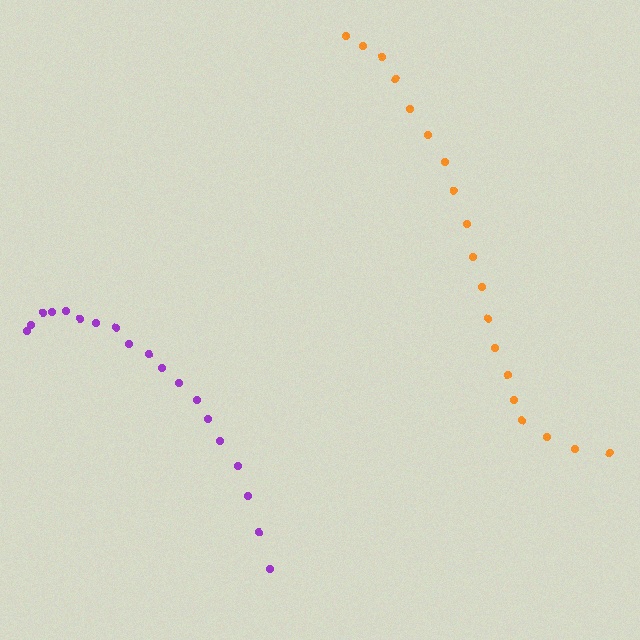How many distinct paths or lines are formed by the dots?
There are 2 distinct paths.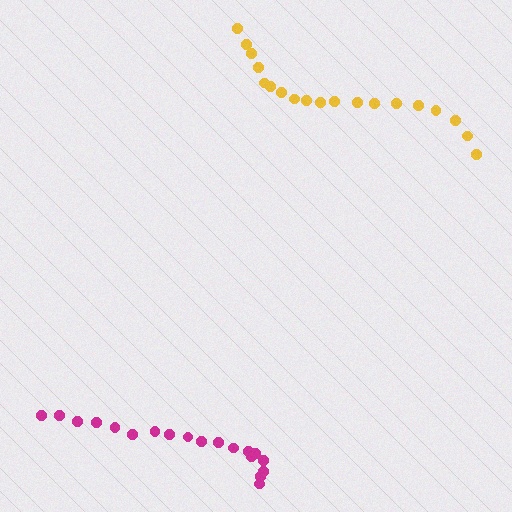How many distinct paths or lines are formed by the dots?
There are 2 distinct paths.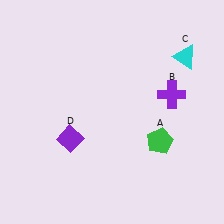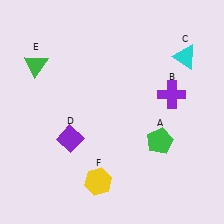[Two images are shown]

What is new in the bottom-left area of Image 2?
A yellow hexagon (F) was added in the bottom-left area of Image 2.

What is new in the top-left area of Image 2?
A green triangle (E) was added in the top-left area of Image 2.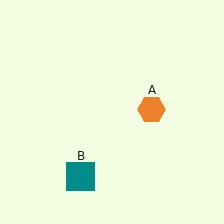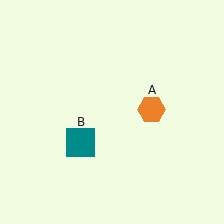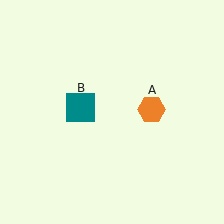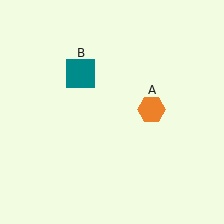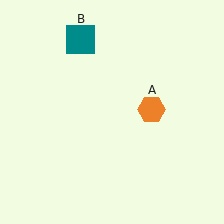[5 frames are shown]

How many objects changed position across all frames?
1 object changed position: teal square (object B).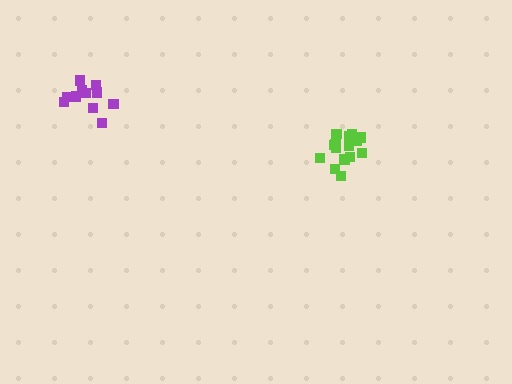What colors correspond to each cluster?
The clusters are colored: lime, purple.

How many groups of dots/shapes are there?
There are 2 groups.